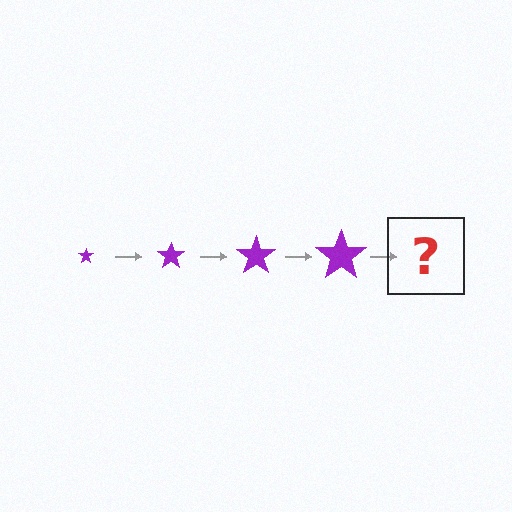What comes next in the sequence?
The next element should be a purple star, larger than the previous one.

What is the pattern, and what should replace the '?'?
The pattern is that the star gets progressively larger each step. The '?' should be a purple star, larger than the previous one.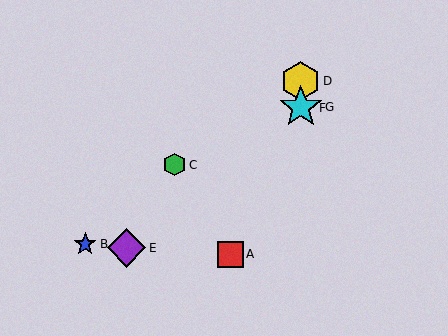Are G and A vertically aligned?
No, G is at x≈301 and A is at x≈230.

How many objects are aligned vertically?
3 objects (D, F, G) are aligned vertically.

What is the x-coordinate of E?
Object E is at x≈127.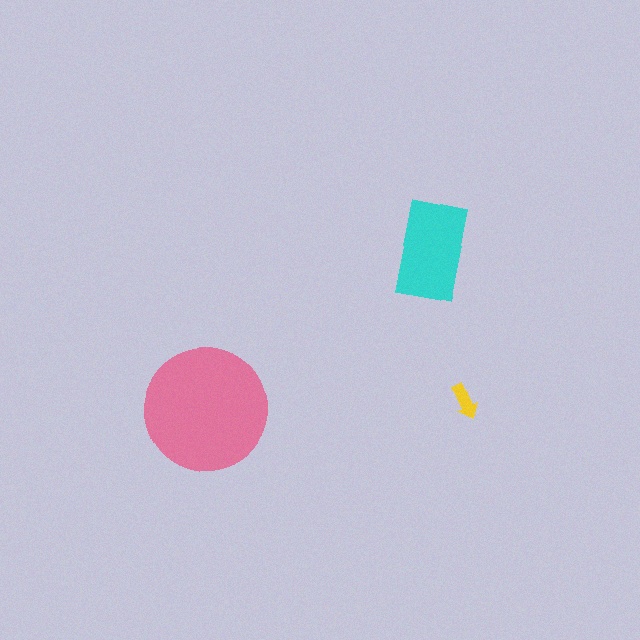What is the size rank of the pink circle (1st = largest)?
1st.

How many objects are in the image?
There are 3 objects in the image.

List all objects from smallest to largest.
The yellow arrow, the cyan rectangle, the pink circle.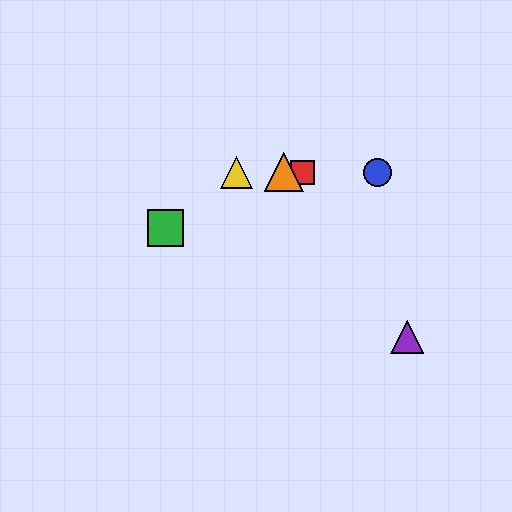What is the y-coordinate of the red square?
The red square is at y≈172.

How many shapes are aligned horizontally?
4 shapes (the red square, the blue circle, the yellow triangle, the orange triangle) are aligned horizontally.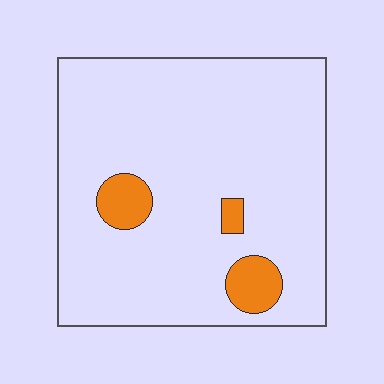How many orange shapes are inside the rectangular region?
3.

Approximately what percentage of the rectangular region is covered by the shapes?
Approximately 10%.